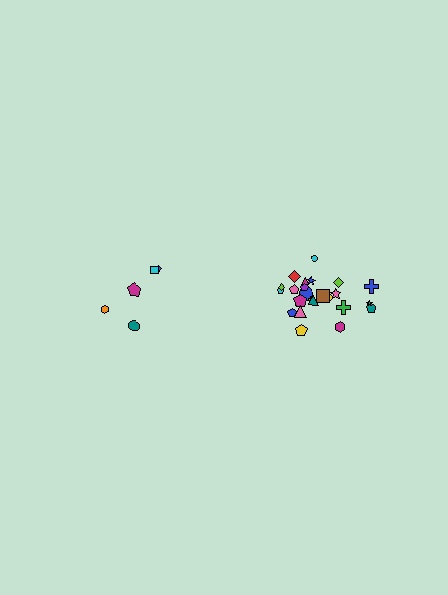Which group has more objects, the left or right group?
The right group.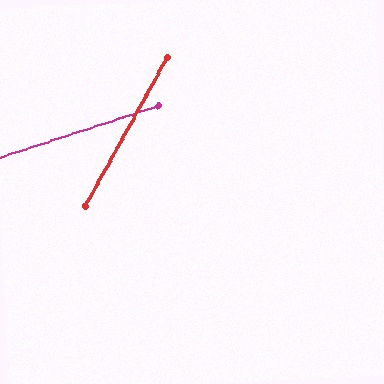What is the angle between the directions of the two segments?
Approximately 43 degrees.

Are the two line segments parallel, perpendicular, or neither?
Neither parallel nor perpendicular — they differ by about 43°.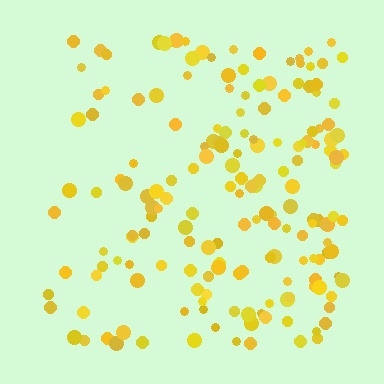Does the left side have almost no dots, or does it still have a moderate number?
Still a moderate number, just noticeably fewer than the right.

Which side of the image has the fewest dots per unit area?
The left.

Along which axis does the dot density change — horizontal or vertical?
Horizontal.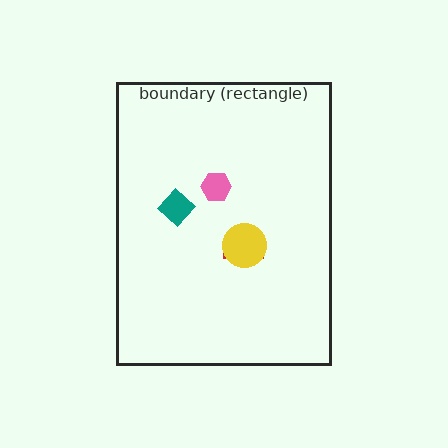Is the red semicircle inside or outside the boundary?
Inside.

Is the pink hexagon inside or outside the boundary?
Inside.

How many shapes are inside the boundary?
4 inside, 0 outside.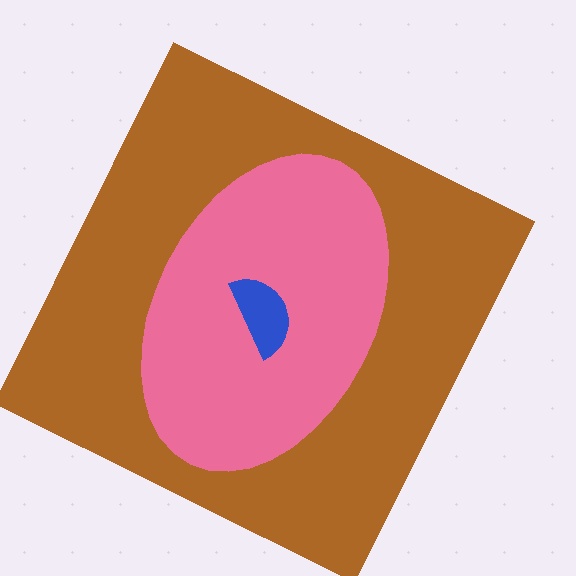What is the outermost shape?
The brown square.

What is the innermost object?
The blue semicircle.